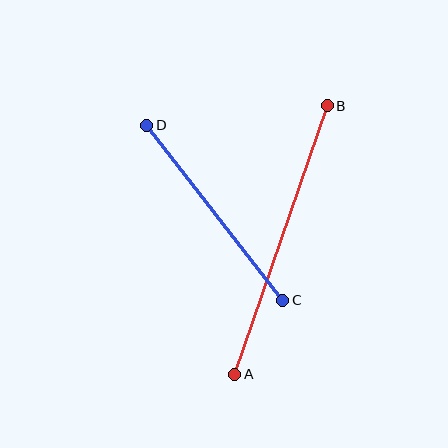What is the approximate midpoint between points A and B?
The midpoint is at approximately (281, 240) pixels.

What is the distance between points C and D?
The distance is approximately 222 pixels.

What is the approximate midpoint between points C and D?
The midpoint is at approximately (215, 213) pixels.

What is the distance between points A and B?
The distance is approximately 284 pixels.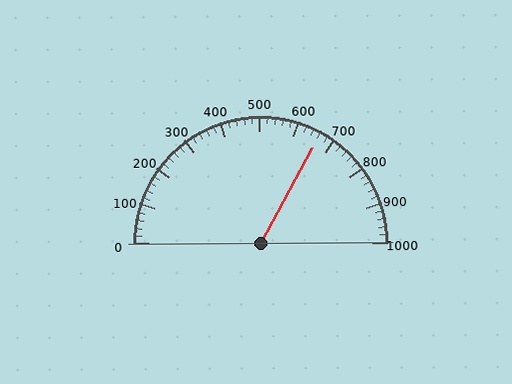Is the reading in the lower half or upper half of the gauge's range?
The reading is in the upper half of the range (0 to 1000).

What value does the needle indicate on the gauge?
The needle indicates approximately 660.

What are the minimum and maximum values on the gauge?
The gauge ranges from 0 to 1000.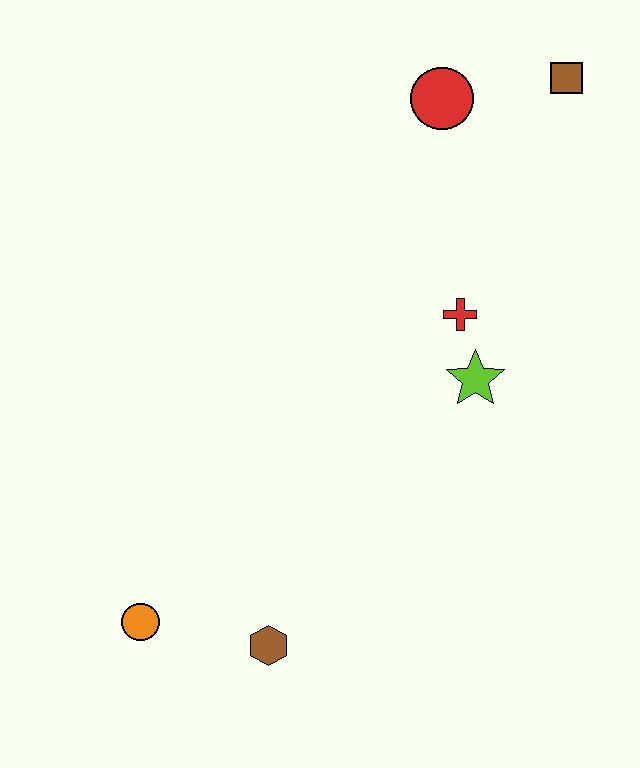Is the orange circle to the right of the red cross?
No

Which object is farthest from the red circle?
The orange circle is farthest from the red circle.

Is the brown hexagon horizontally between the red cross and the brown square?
No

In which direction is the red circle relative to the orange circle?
The red circle is above the orange circle.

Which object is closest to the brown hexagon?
The orange circle is closest to the brown hexagon.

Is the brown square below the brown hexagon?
No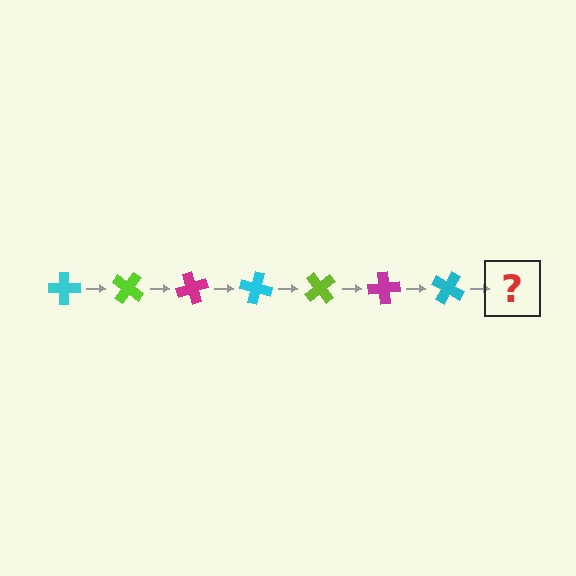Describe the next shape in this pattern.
It should be a lime cross, rotated 245 degrees from the start.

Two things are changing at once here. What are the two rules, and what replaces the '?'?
The two rules are that it rotates 35 degrees each step and the color cycles through cyan, lime, and magenta. The '?' should be a lime cross, rotated 245 degrees from the start.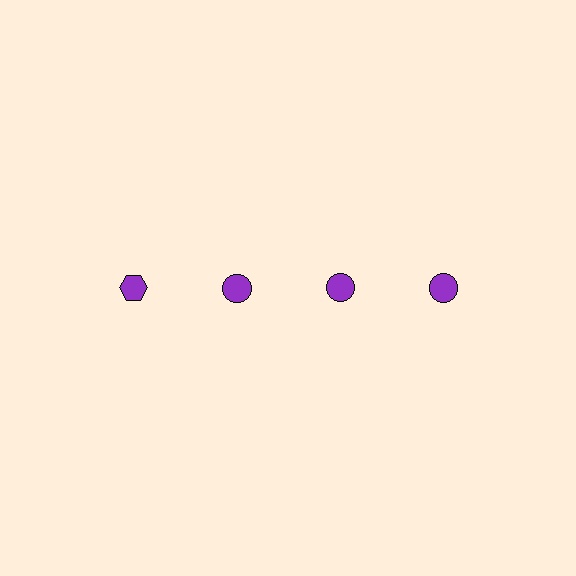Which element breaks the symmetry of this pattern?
The purple hexagon in the top row, leftmost column breaks the symmetry. All other shapes are purple circles.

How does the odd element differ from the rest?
It has a different shape: hexagon instead of circle.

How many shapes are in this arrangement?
There are 4 shapes arranged in a grid pattern.